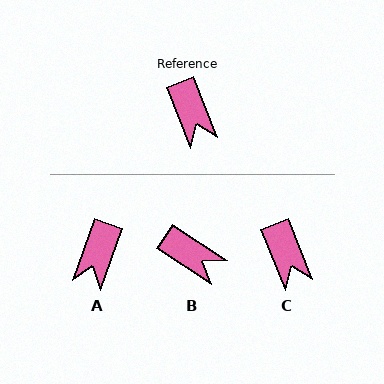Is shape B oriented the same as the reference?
No, it is off by about 35 degrees.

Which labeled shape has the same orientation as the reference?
C.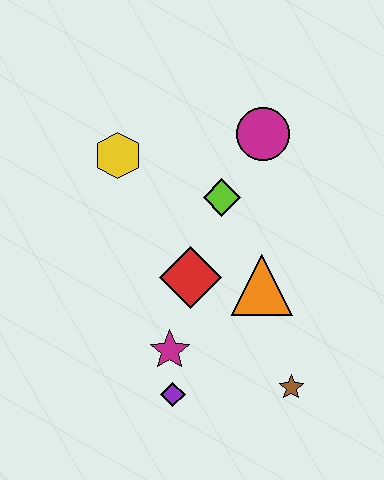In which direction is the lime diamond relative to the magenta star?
The lime diamond is above the magenta star.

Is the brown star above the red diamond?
No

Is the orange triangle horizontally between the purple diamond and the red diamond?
No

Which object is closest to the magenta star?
The purple diamond is closest to the magenta star.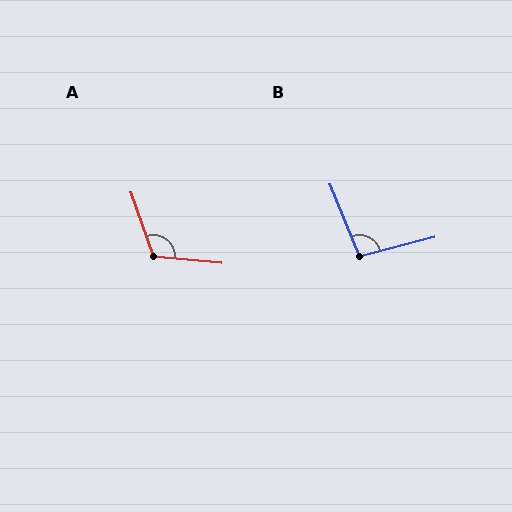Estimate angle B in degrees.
Approximately 97 degrees.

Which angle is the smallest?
B, at approximately 97 degrees.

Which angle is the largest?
A, at approximately 115 degrees.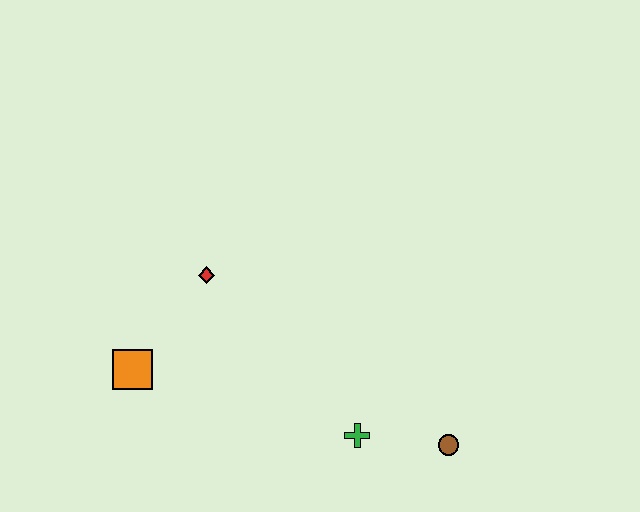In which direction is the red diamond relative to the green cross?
The red diamond is above the green cross.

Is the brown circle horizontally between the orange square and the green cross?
No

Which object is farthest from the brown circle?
The orange square is farthest from the brown circle.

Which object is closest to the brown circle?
The green cross is closest to the brown circle.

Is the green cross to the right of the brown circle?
No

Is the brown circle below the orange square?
Yes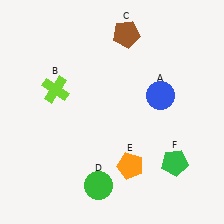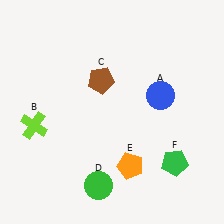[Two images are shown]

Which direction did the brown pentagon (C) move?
The brown pentagon (C) moved down.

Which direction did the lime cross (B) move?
The lime cross (B) moved down.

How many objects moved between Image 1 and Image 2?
2 objects moved between the two images.